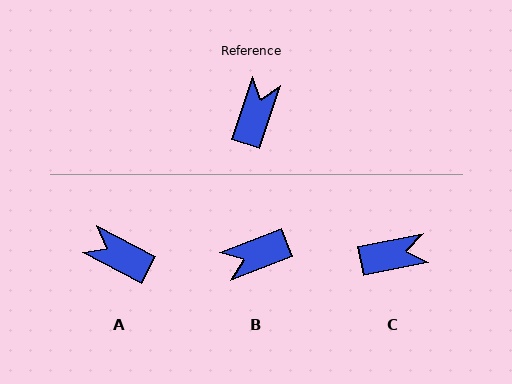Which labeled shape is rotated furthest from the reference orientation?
B, about 129 degrees away.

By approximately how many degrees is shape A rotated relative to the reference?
Approximately 81 degrees counter-clockwise.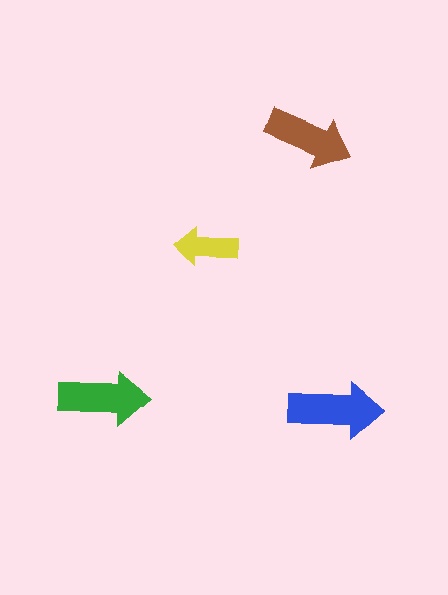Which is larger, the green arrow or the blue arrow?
The blue one.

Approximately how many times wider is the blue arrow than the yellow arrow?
About 1.5 times wider.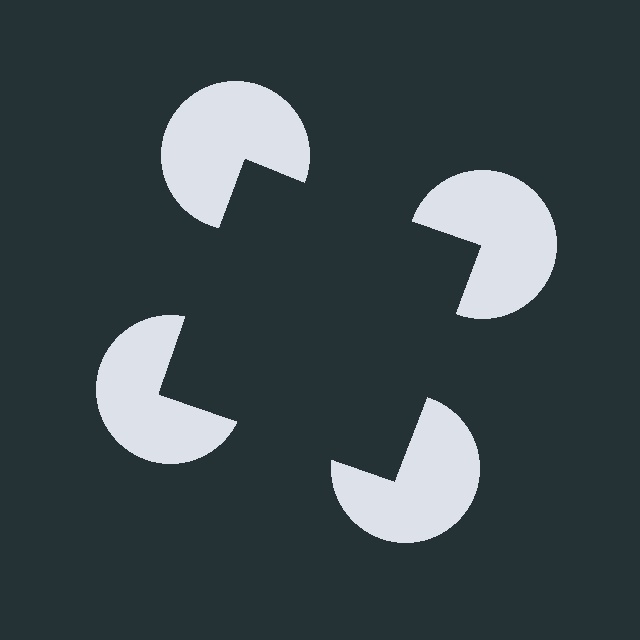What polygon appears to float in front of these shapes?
An illusory square — its edges are inferred from the aligned wedge cuts in the pac-man discs, not physically drawn.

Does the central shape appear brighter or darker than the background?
It typically appears slightly darker than the background, even though no actual brightness change is drawn.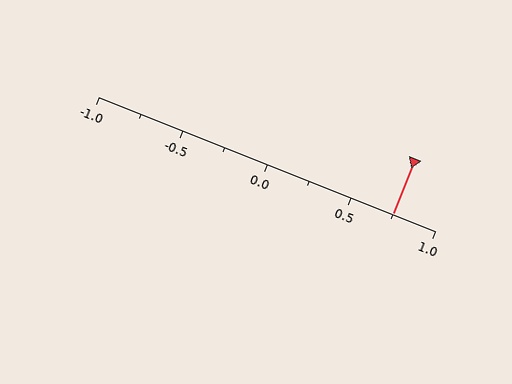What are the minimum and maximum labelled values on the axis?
The axis runs from -1.0 to 1.0.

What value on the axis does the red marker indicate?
The marker indicates approximately 0.75.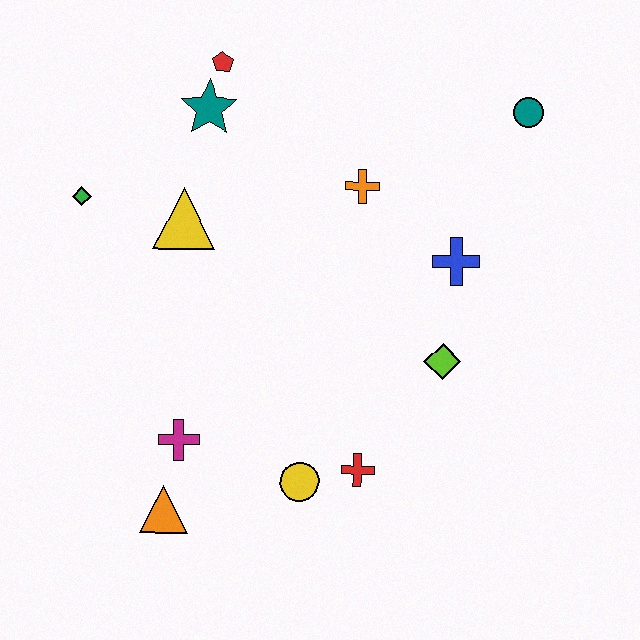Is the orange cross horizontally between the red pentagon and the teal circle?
Yes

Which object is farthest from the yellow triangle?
The teal circle is farthest from the yellow triangle.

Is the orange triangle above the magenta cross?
No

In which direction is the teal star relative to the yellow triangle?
The teal star is above the yellow triangle.